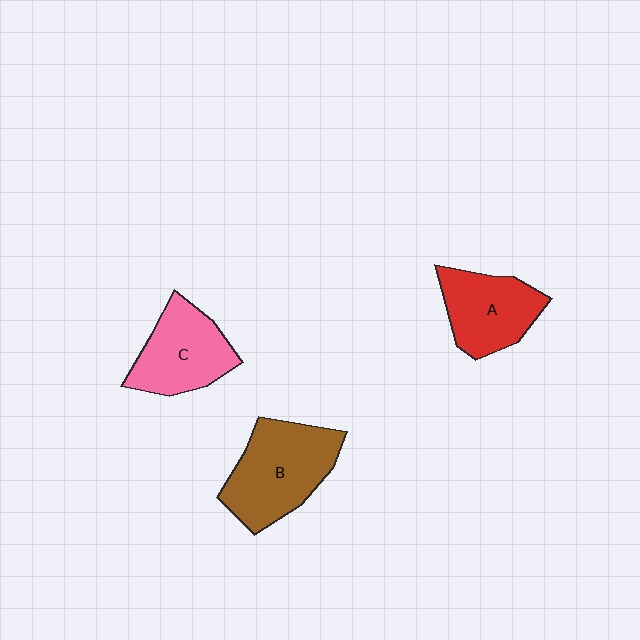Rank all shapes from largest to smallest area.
From largest to smallest: B (brown), C (pink), A (red).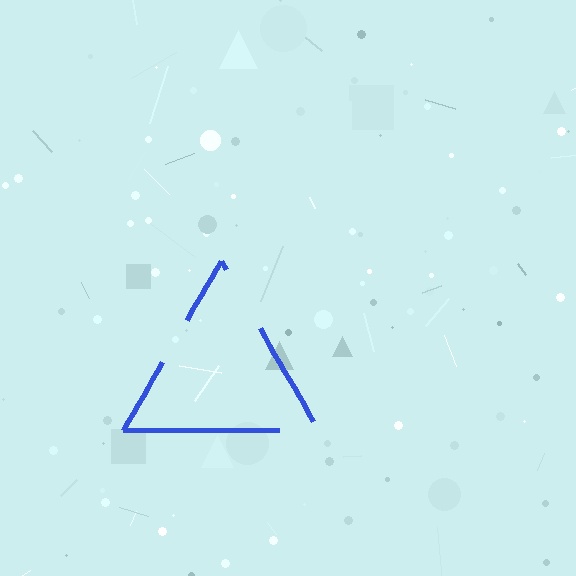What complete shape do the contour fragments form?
The contour fragments form a triangle.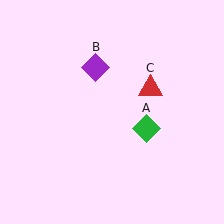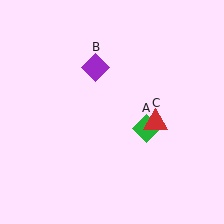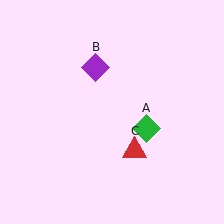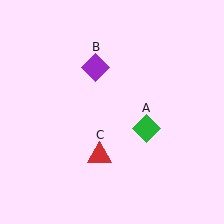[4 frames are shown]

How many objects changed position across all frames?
1 object changed position: red triangle (object C).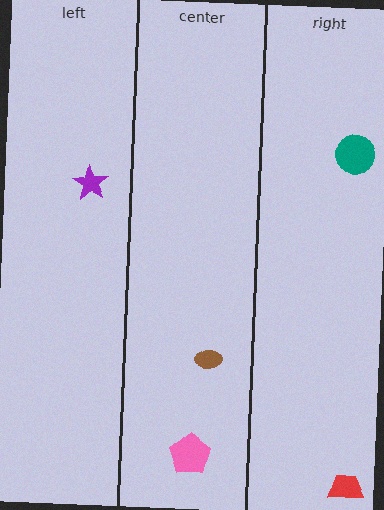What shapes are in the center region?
The pink pentagon, the brown ellipse.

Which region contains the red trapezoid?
The right region.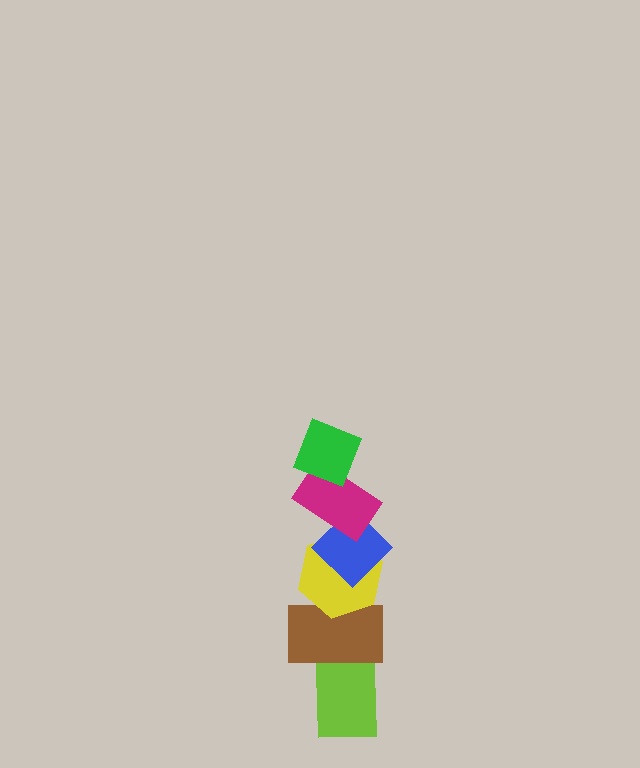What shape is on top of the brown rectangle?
The yellow hexagon is on top of the brown rectangle.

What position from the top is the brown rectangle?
The brown rectangle is 5th from the top.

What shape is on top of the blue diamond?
The magenta rectangle is on top of the blue diamond.